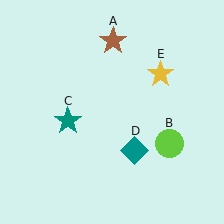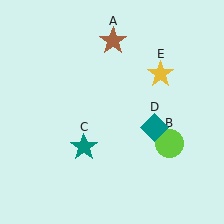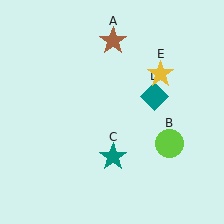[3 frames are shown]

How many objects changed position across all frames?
2 objects changed position: teal star (object C), teal diamond (object D).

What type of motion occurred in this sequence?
The teal star (object C), teal diamond (object D) rotated counterclockwise around the center of the scene.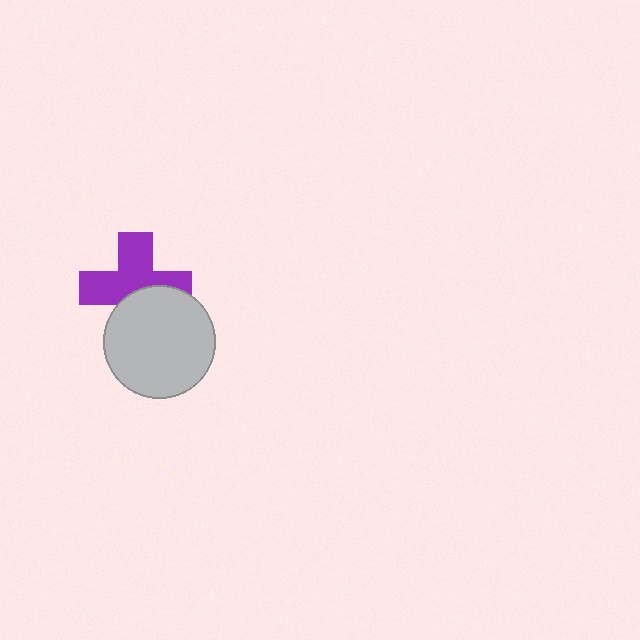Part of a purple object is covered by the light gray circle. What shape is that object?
It is a cross.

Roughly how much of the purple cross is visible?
About half of it is visible (roughly 62%).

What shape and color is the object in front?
The object in front is a light gray circle.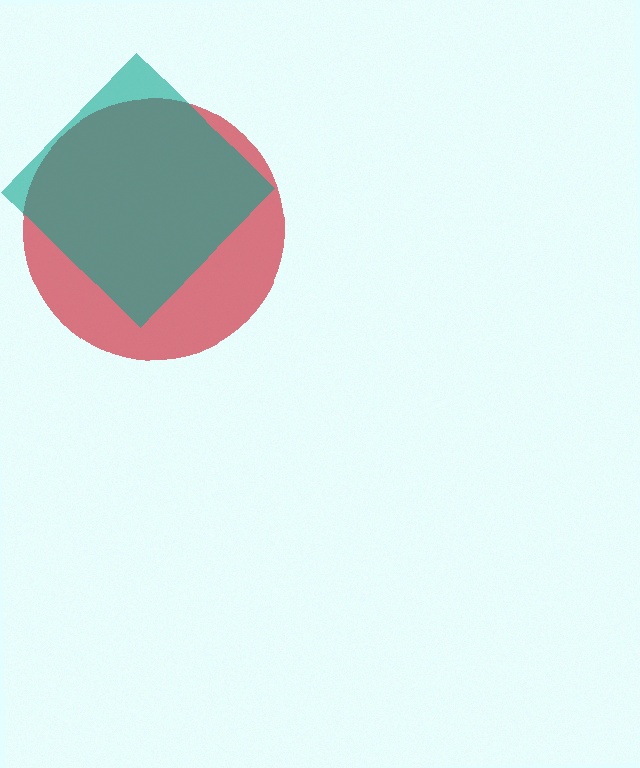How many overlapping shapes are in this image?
There are 2 overlapping shapes in the image.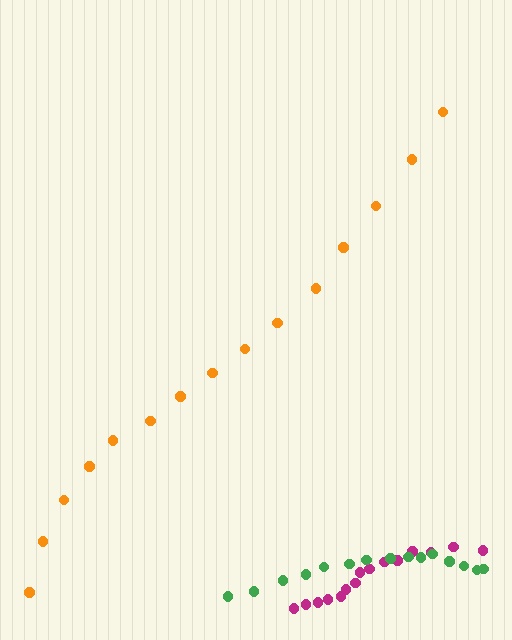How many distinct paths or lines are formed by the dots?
There are 3 distinct paths.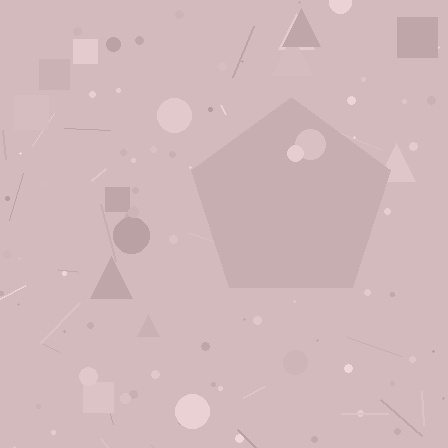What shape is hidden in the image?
A pentagon is hidden in the image.